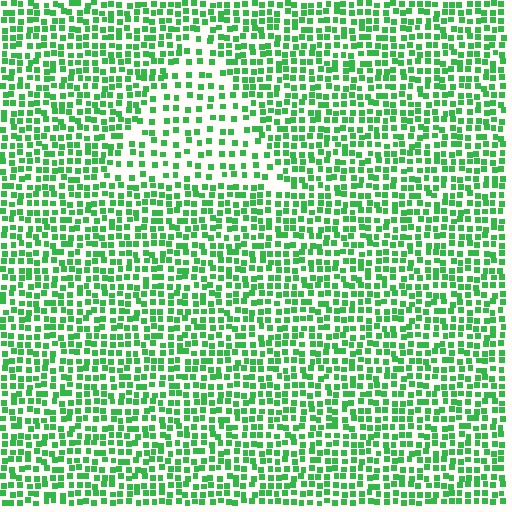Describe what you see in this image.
The image contains small green elements arranged at two different densities. A triangle-shaped region is visible where the elements are less densely packed than the surrounding area.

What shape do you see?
I see a triangle.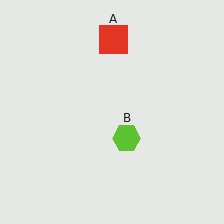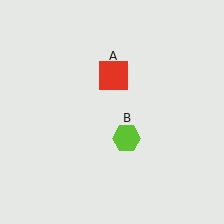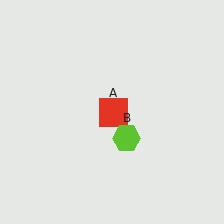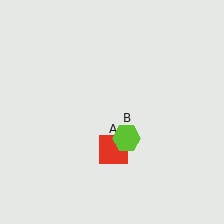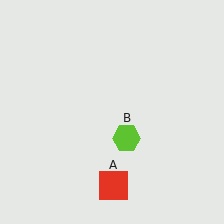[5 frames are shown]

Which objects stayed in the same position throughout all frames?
Lime hexagon (object B) remained stationary.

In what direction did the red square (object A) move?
The red square (object A) moved down.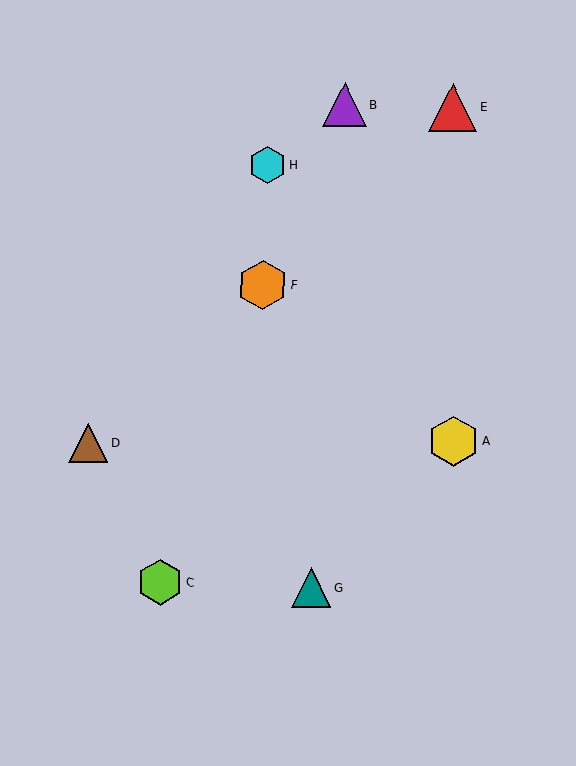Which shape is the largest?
The yellow hexagon (labeled A) is the largest.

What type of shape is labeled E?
Shape E is a red triangle.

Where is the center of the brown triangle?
The center of the brown triangle is at (88, 443).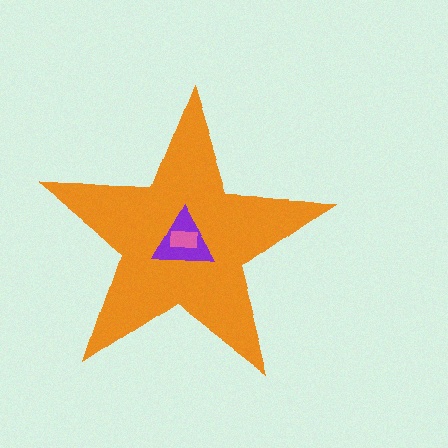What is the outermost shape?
The orange star.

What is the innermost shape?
The pink rectangle.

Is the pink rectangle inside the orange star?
Yes.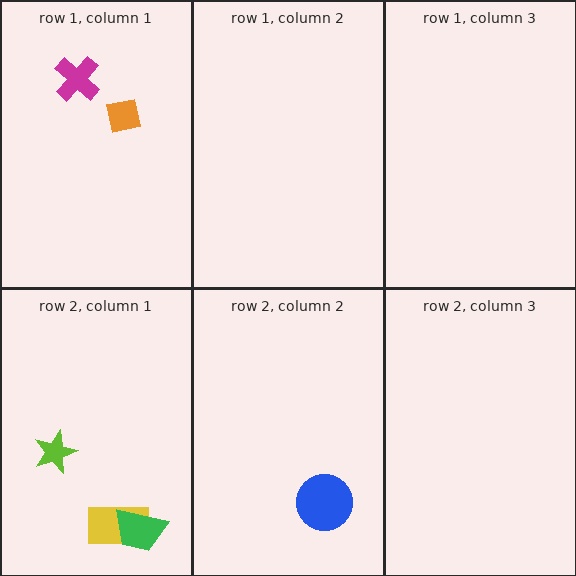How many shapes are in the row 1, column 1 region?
2.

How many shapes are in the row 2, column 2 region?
1.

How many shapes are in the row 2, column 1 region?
3.